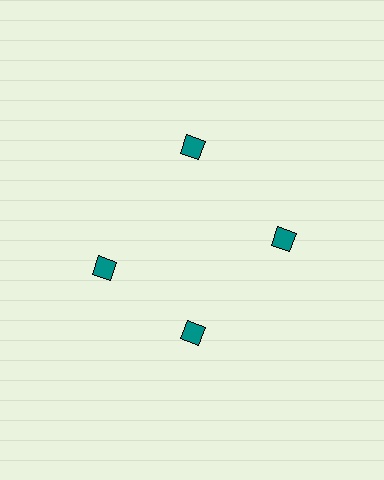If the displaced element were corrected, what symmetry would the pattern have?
It would have 4-fold rotational symmetry — the pattern would map onto itself every 90 degrees.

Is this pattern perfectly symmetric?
No. The 4 teal squares are arranged in a ring, but one element near the 9 o'clock position is rotated out of alignment along the ring, breaking the 4-fold rotational symmetry.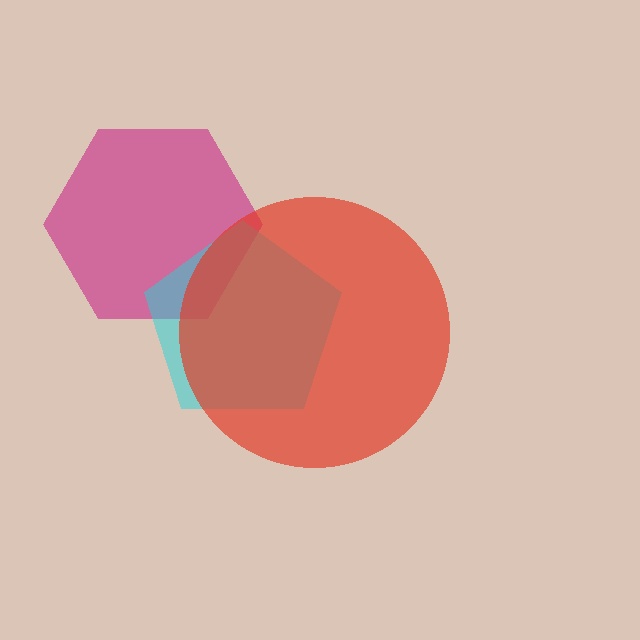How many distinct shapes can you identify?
There are 3 distinct shapes: a magenta hexagon, a cyan pentagon, a red circle.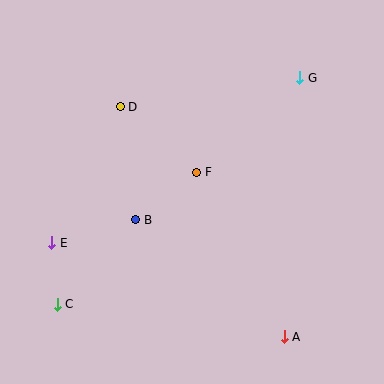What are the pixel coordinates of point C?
Point C is at (57, 304).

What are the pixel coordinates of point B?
Point B is at (136, 220).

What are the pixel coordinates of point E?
Point E is at (52, 243).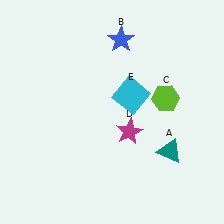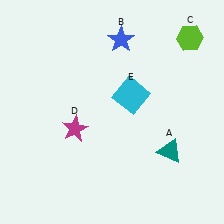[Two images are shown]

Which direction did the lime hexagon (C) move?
The lime hexagon (C) moved up.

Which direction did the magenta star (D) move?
The magenta star (D) moved left.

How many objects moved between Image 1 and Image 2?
2 objects moved between the two images.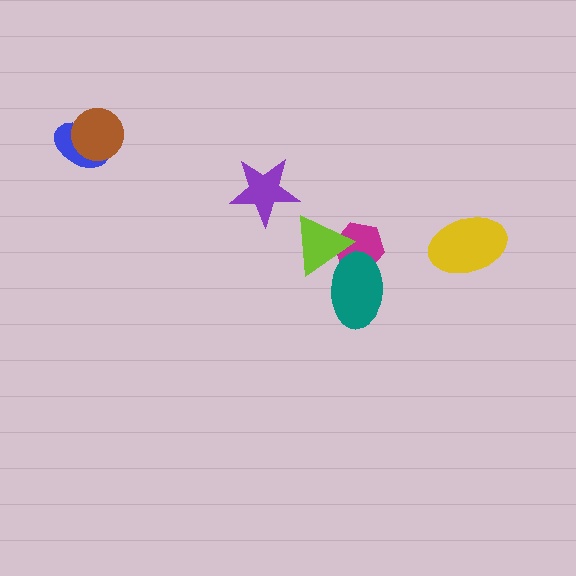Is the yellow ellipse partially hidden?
No, no other shape covers it.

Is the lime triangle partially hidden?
Yes, it is partially covered by another shape.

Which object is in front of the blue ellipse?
The brown circle is in front of the blue ellipse.